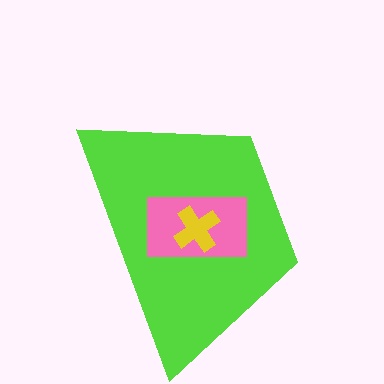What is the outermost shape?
The lime trapezoid.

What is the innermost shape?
The yellow cross.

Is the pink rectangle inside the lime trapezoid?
Yes.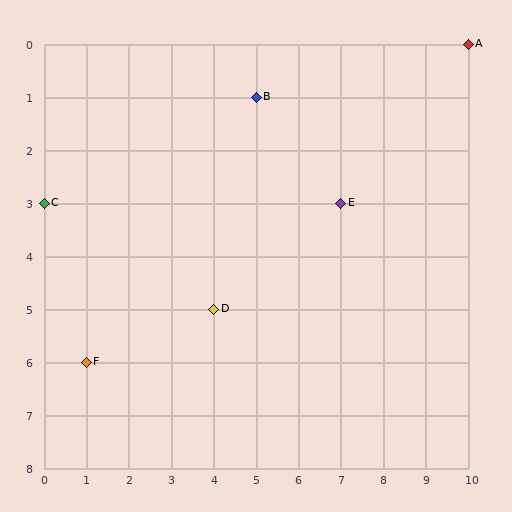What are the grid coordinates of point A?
Point A is at grid coordinates (10, 0).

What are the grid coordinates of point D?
Point D is at grid coordinates (4, 5).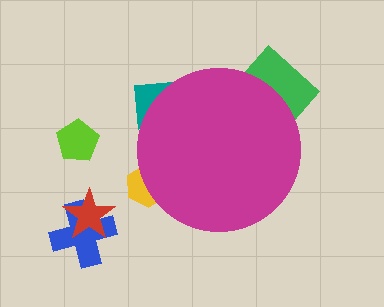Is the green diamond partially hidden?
Yes, the green diamond is partially hidden behind the magenta circle.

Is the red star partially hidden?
No, the red star is fully visible.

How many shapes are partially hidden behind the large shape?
3 shapes are partially hidden.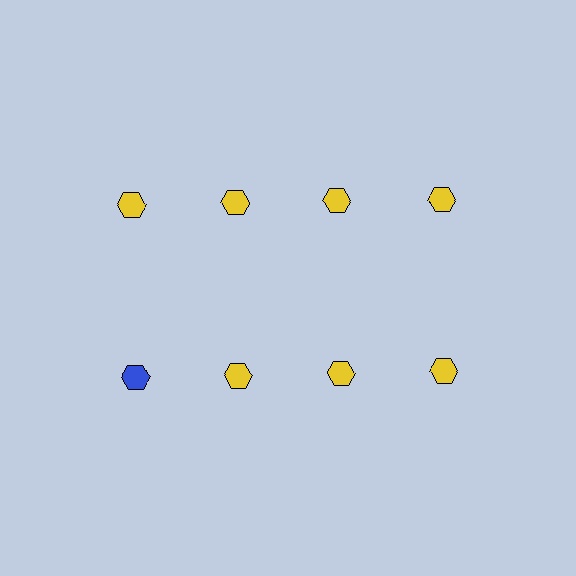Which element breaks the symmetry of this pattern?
The blue hexagon in the second row, leftmost column breaks the symmetry. All other shapes are yellow hexagons.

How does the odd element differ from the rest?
It has a different color: blue instead of yellow.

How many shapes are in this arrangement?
There are 8 shapes arranged in a grid pattern.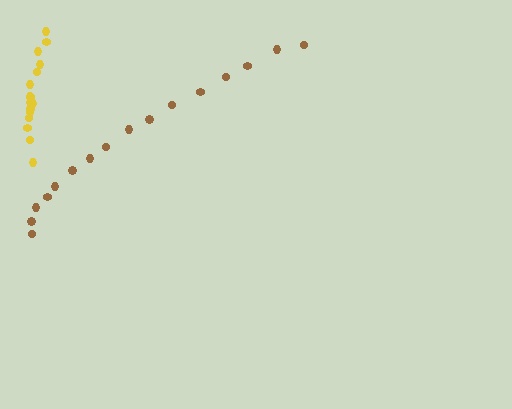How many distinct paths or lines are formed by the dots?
There are 2 distinct paths.